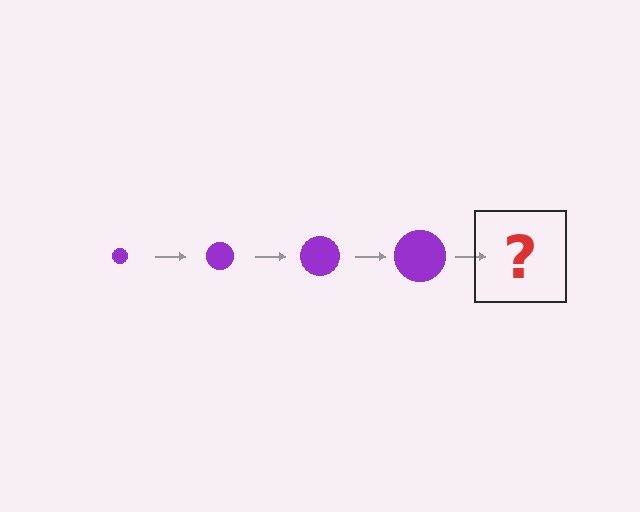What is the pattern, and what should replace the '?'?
The pattern is that the circle gets progressively larger each step. The '?' should be a purple circle, larger than the previous one.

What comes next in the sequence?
The next element should be a purple circle, larger than the previous one.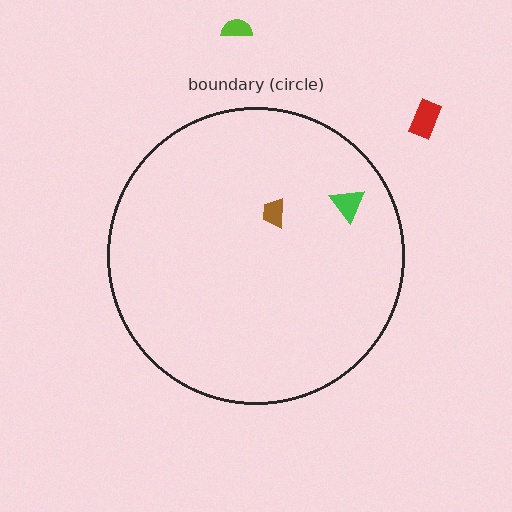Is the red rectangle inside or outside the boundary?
Outside.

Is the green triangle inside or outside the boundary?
Inside.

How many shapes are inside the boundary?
2 inside, 2 outside.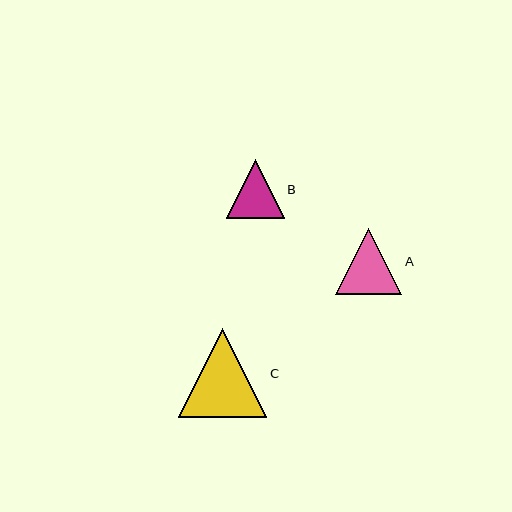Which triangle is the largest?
Triangle C is the largest with a size of approximately 88 pixels.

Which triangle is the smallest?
Triangle B is the smallest with a size of approximately 58 pixels.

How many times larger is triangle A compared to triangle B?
Triangle A is approximately 1.1 times the size of triangle B.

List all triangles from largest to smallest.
From largest to smallest: C, A, B.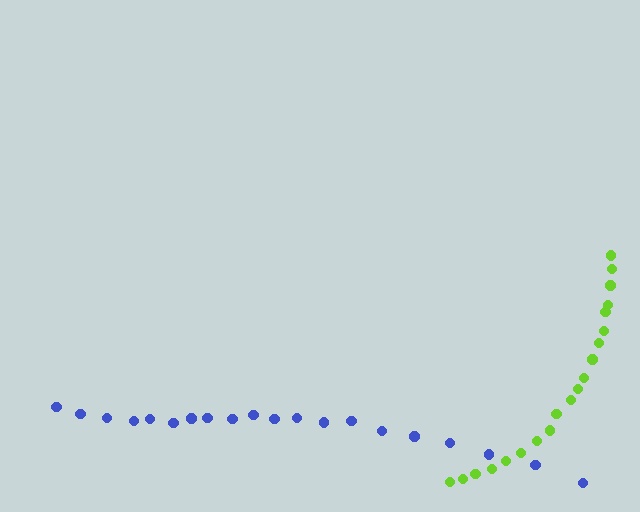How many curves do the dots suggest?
There are 2 distinct paths.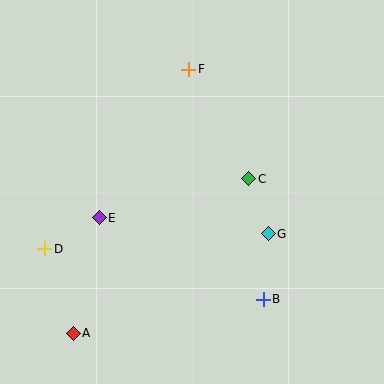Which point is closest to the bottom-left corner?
Point A is closest to the bottom-left corner.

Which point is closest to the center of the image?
Point C at (249, 179) is closest to the center.